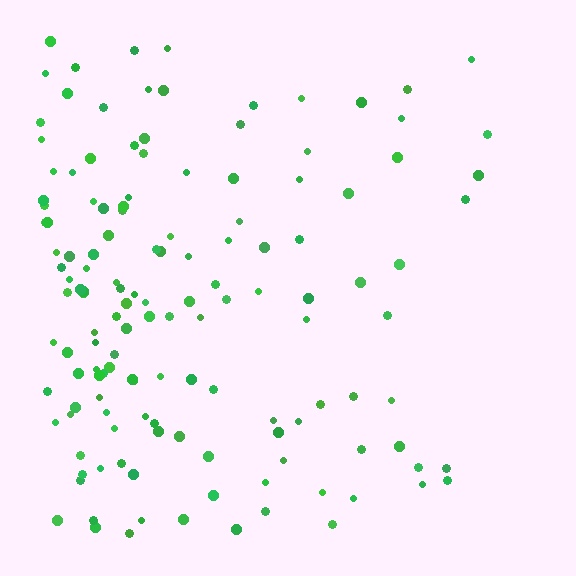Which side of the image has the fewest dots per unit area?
The right.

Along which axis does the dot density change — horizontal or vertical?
Horizontal.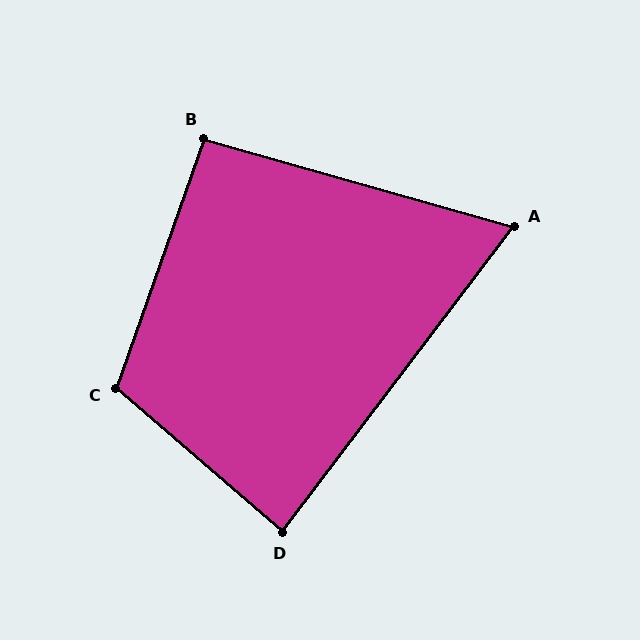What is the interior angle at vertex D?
Approximately 86 degrees (approximately right).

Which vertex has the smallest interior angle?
A, at approximately 69 degrees.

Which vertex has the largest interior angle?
C, at approximately 111 degrees.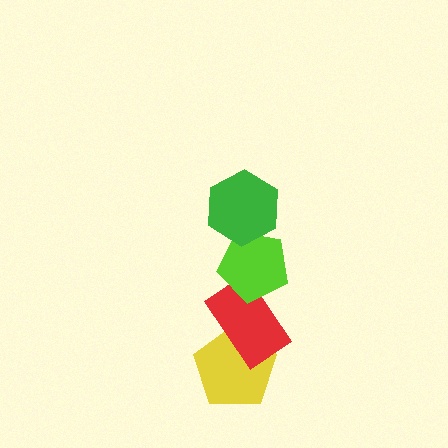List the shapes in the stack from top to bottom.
From top to bottom: the green hexagon, the lime pentagon, the red rectangle, the yellow pentagon.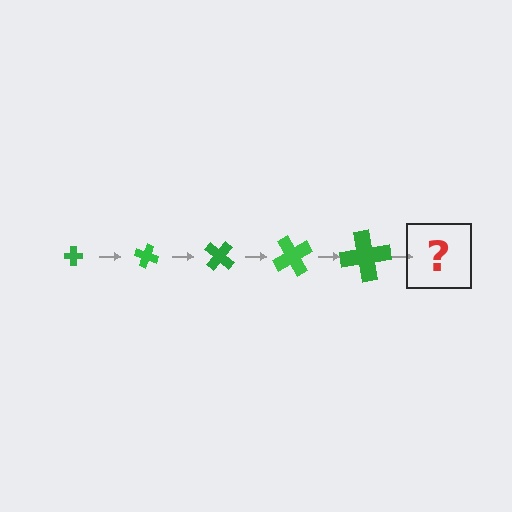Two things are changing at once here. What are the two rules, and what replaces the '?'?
The two rules are that the cross grows larger each step and it rotates 20 degrees each step. The '?' should be a cross, larger than the previous one and rotated 100 degrees from the start.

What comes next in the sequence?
The next element should be a cross, larger than the previous one and rotated 100 degrees from the start.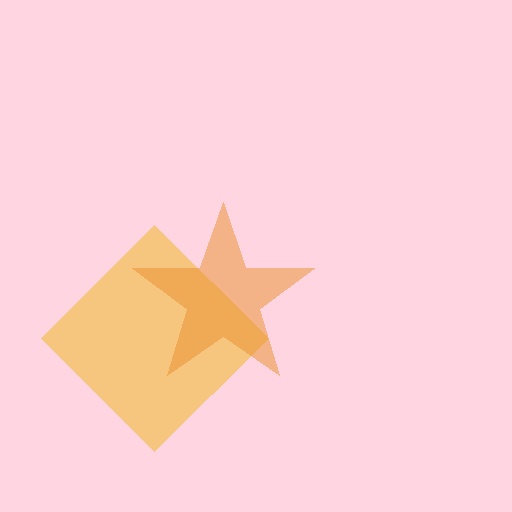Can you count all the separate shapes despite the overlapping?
Yes, there are 2 separate shapes.